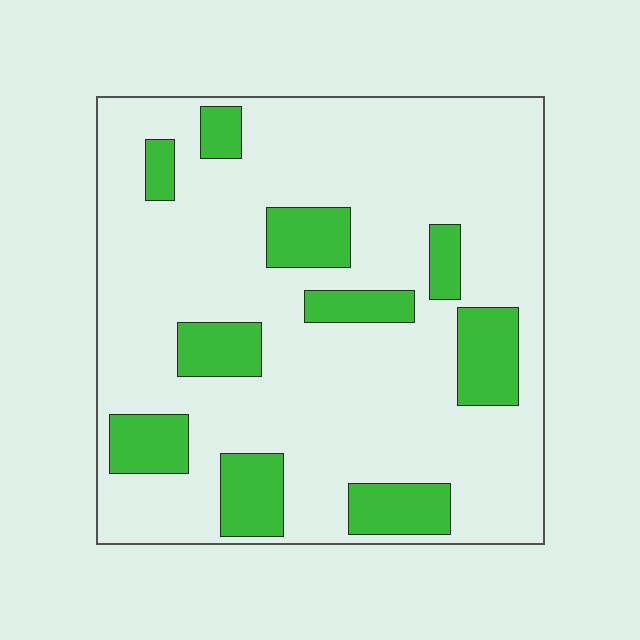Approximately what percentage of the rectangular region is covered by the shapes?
Approximately 20%.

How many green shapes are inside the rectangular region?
10.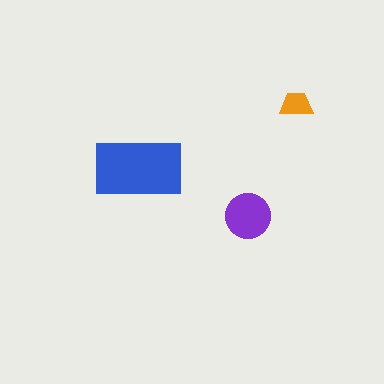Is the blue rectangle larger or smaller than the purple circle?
Larger.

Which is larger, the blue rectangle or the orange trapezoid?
The blue rectangle.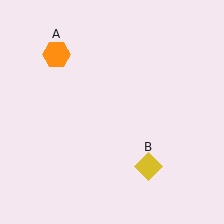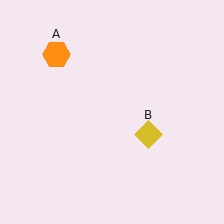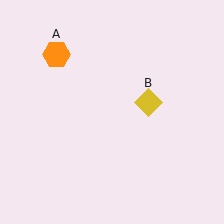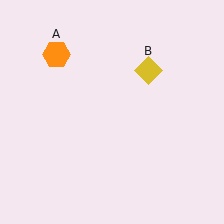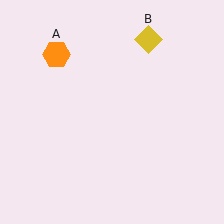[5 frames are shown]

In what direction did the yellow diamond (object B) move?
The yellow diamond (object B) moved up.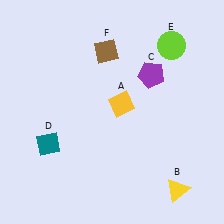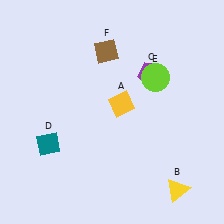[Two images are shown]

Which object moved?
The lime circle (E) moved down.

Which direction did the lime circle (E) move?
The lime circle (E) moved down.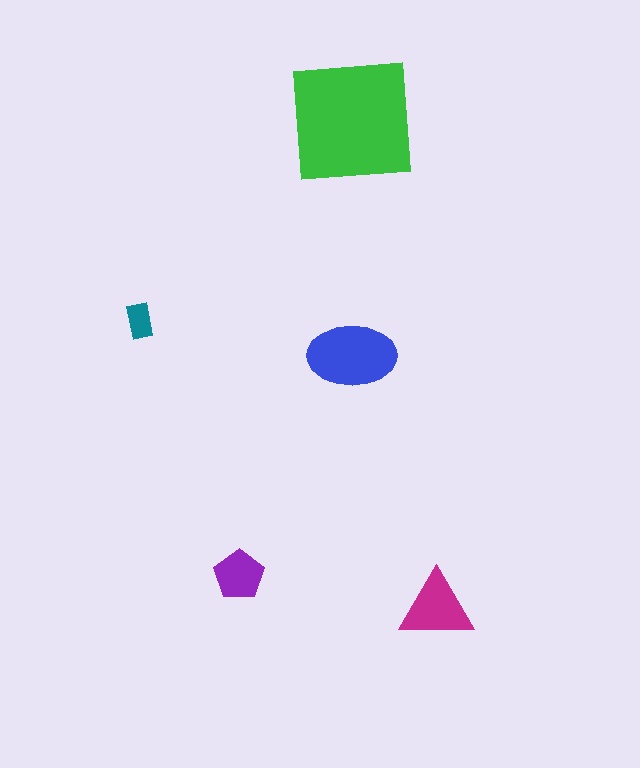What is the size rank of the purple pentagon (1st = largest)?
4th.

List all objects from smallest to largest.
The teal rectangle, the purple pentagon, the magenta triangle, the blue ellipse, the green square.